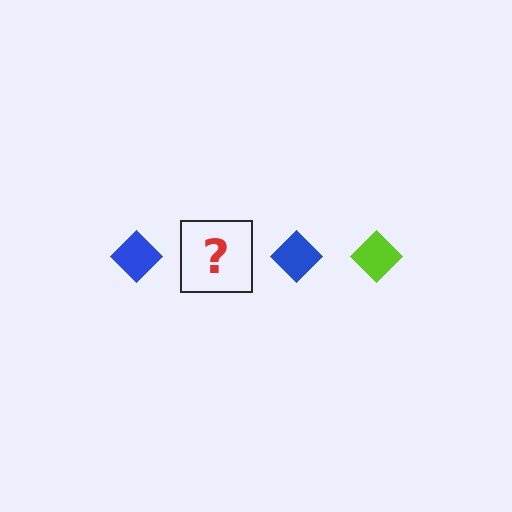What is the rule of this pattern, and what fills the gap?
The rule is that the pattern cycles through blue, lime diamonds. The gap should be filled with a lime diamond.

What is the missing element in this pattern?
The missing element is a lime diamond.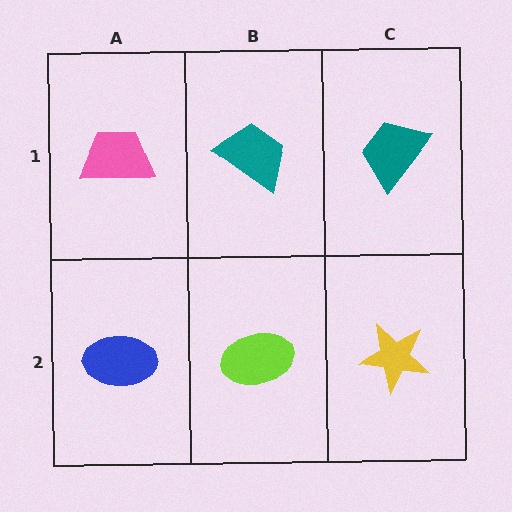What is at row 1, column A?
A pink trapezoid.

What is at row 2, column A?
A blue ellipse.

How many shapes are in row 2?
3 shapes.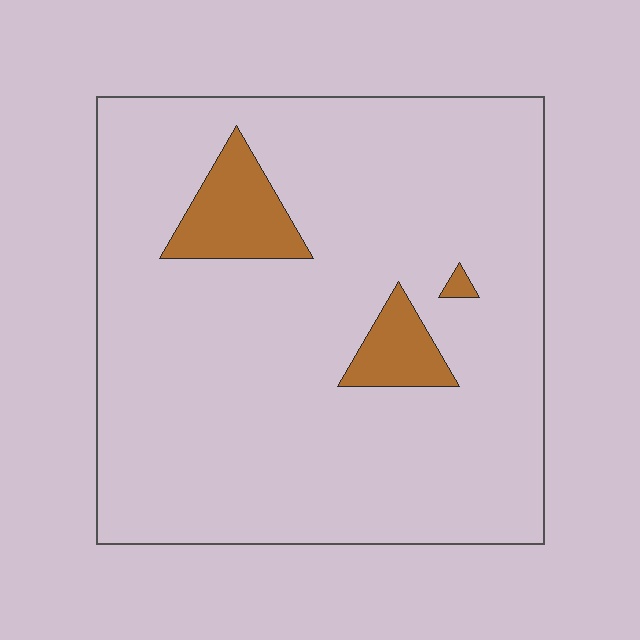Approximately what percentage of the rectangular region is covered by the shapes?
Approximately 10%.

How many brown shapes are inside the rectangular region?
3.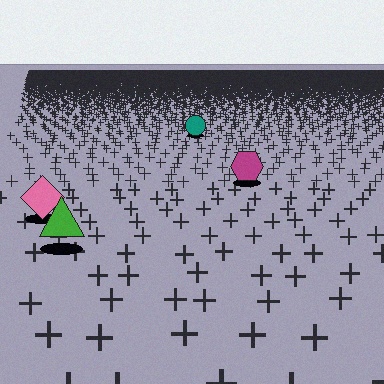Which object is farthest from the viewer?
The teal circle is farthest from the viewer. It appears smaller and the ground texture around it is denser.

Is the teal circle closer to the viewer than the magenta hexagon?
No. The magenta hexagon is closer — you can tell from the texture gradient: the ground texture is coarser near it.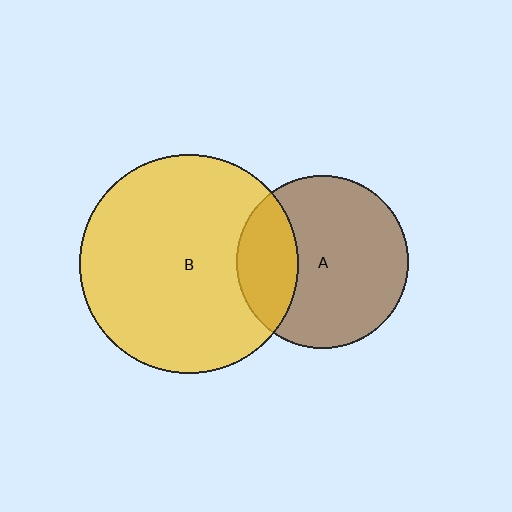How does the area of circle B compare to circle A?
Approximately 1.6 times.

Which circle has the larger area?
Circle B (yellow).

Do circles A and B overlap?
Yes.